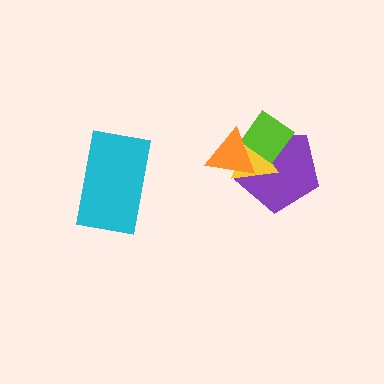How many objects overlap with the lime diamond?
3 objects overlap with the lime diamond.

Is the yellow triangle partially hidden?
Yes, it is partially covered by another shape.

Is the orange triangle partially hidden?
No, no other shape covers it.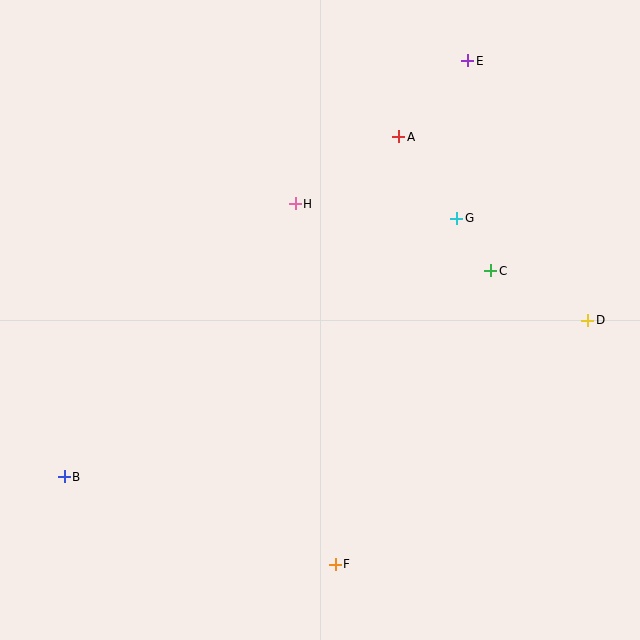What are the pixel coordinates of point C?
Point C is at (491, 271).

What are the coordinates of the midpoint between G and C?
The midpoint between G and C is at (474, 244).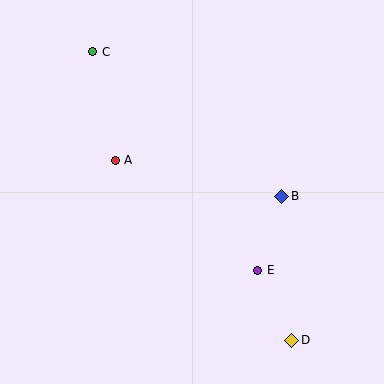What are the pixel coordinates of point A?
Point A is at (115, 160).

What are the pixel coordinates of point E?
Point E is at (258, 270).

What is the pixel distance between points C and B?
The distance between C and B is 238 pixels.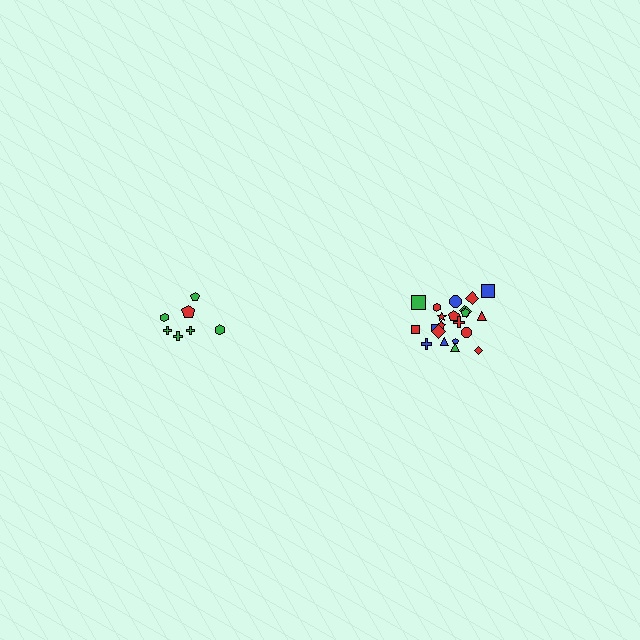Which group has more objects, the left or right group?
The right group.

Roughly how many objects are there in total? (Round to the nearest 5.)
Roughly 30 objects in total.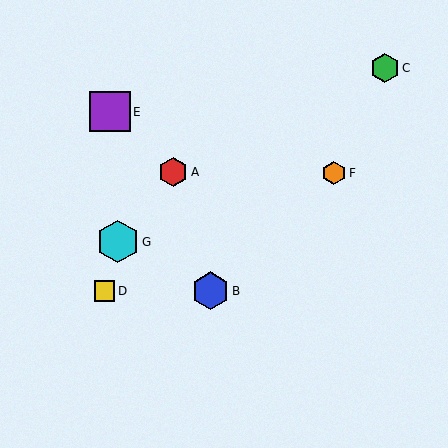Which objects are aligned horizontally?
Objects B, D are aligned horizontally.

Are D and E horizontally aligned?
No, D is at y≈291 and E is at y≈112.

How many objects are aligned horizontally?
2 objects (B, D) are aligned horizontally.